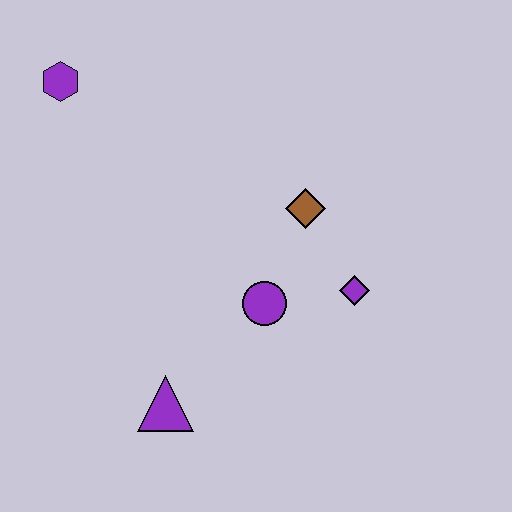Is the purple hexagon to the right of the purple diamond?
No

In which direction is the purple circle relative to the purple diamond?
The purple circle is to the left of the purple diamond.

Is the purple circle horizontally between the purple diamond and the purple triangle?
Yes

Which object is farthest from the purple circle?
The purple hexagon is farthest from the purple circle.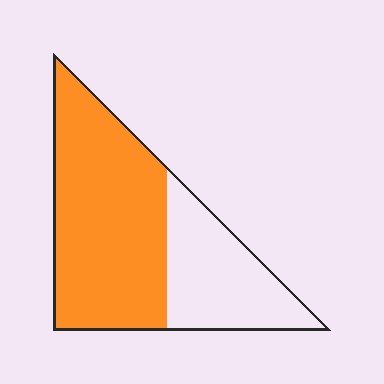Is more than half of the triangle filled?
Yes.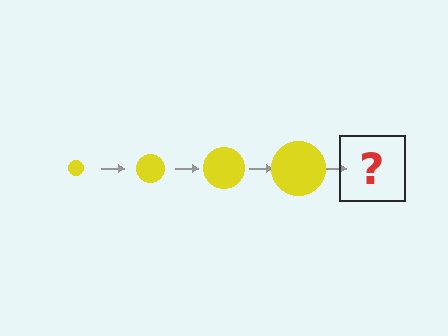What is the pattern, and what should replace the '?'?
The pattern is that the circle gets progressively larger each step. The '?' should be a yellow circle, larger than the previous one.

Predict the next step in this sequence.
The next step is a yellow circle, larger than the previous one.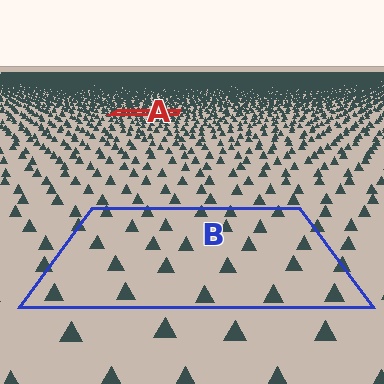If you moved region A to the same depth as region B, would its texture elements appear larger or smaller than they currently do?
They would appear larger. At a closer depth, the same texture elements are projected at a bigger on-screen size.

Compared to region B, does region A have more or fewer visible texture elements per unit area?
Region A has more texture elements per unit area — they are packed more densely because it is farther away.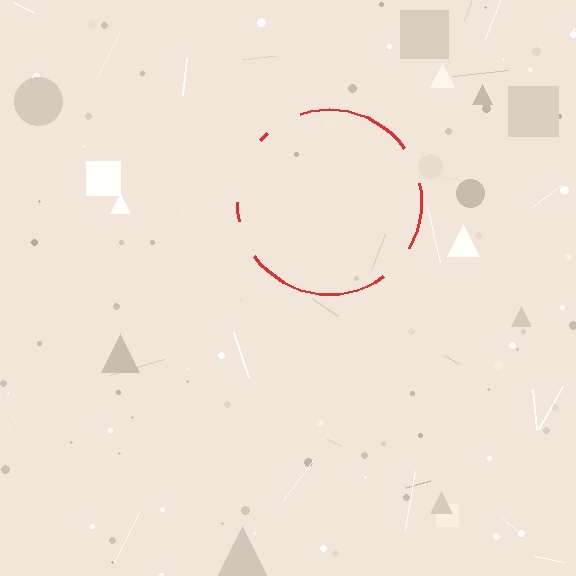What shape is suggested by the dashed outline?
The dashed outline suggests a circle.